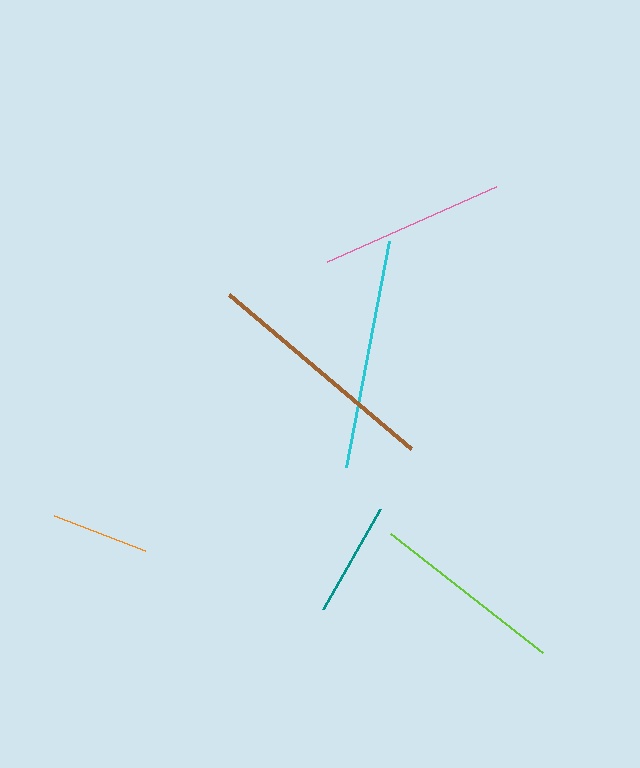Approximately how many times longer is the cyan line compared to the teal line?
The cyan line is approximately 2.0 times the length of the teal line.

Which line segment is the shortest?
The orange line is the shortest at approximately 98 pixels.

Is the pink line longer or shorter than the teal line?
The pink line is longer than the teal line.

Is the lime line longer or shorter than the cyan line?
The cyan line is longer than the lime line.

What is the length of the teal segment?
The teal segment is approximately 115 pixels long.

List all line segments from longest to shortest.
From longest to shortest: brown, cyan, lime, pink, teal, orange.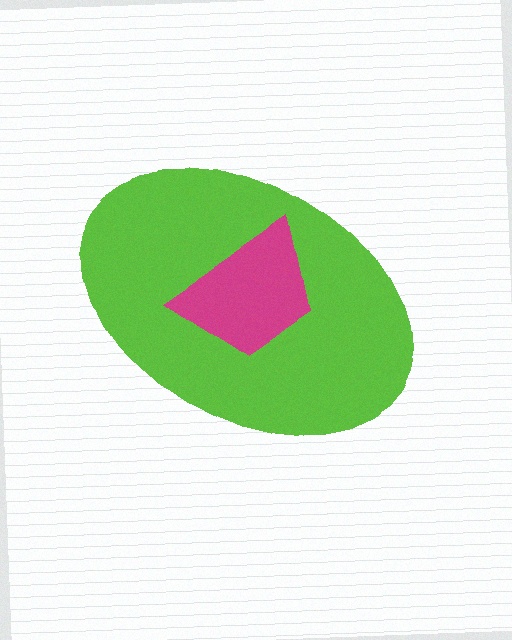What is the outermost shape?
The lime ellipse.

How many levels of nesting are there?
2.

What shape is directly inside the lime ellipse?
The magenta trapezoid.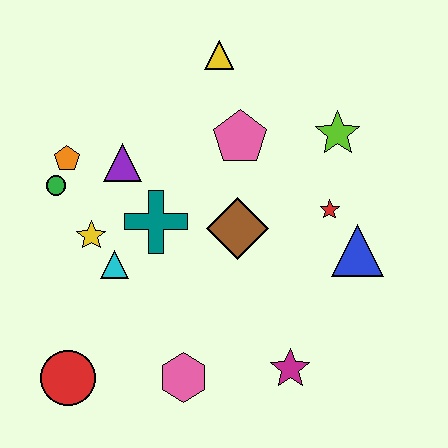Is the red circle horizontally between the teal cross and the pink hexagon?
No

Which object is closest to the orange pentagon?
The green circle is closest to the orange pentagon.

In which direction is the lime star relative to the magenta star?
The lime star is above the magenta star.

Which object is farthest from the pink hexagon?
The yellow triangle is farthest from the pink hexagon.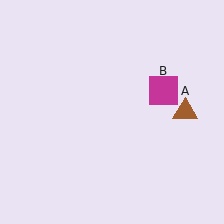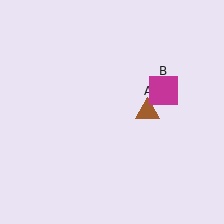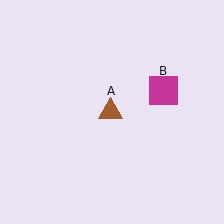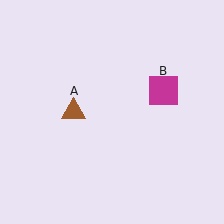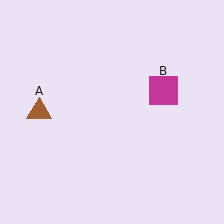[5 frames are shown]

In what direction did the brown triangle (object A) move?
The brown triangle (object A) moved left.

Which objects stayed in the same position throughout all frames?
Magenta square (object B) remained stationary.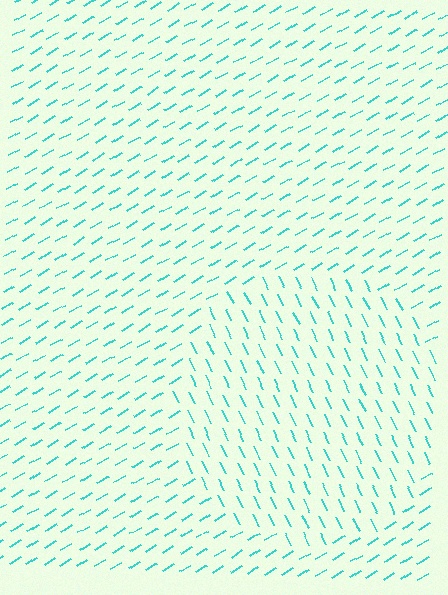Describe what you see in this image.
The image is filled with small cyan line segments. A circle region in the image has lines oriented differently from the surrounding lines, creating a visible texture boundary.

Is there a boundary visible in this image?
Yes, there is a texture boundary formed by a change in line orientation.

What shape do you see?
I see a circle.